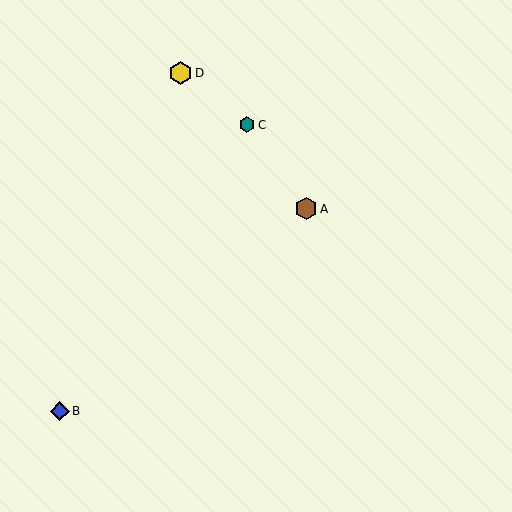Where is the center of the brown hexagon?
The center of the brown hexagon is at (306, 209).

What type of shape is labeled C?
Shape C is a teal hexagon.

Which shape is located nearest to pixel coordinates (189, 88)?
The yellow hexagon (labeled D) at (180, 73) is nearest to that location.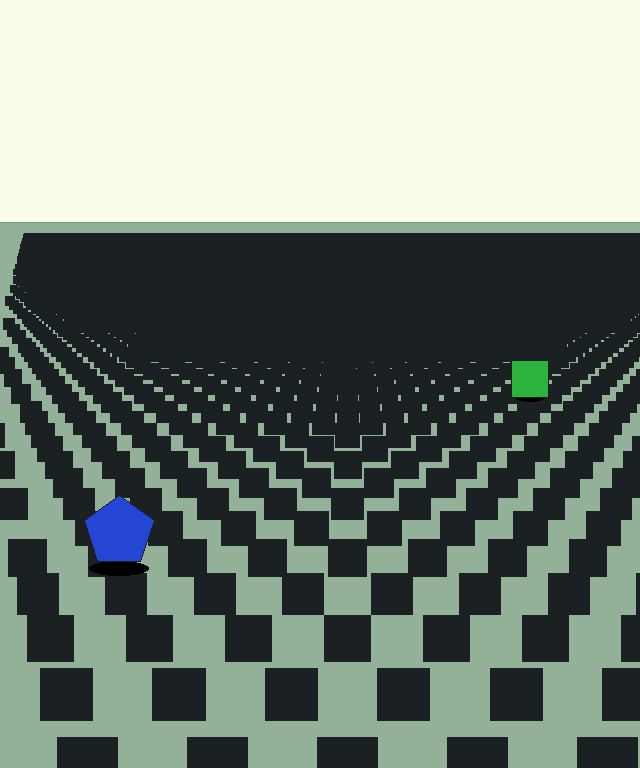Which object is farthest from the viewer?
The green square is farthest from the viewer. It appears smaller and the ground texture around it is denser.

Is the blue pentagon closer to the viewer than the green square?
Yes. The blue pentagon is closer — you can tell from the texture gradient: the ground texture is coarser near it.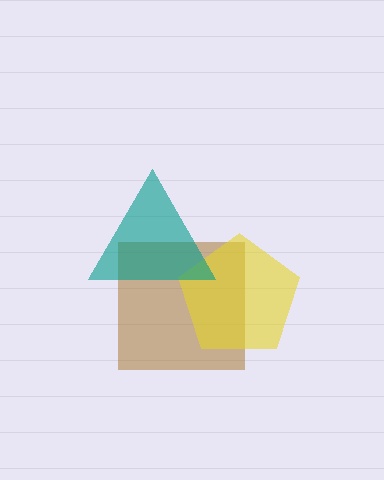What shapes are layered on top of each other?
The layered shapes are: a brown square, a yellow pentagon, a teal triangle.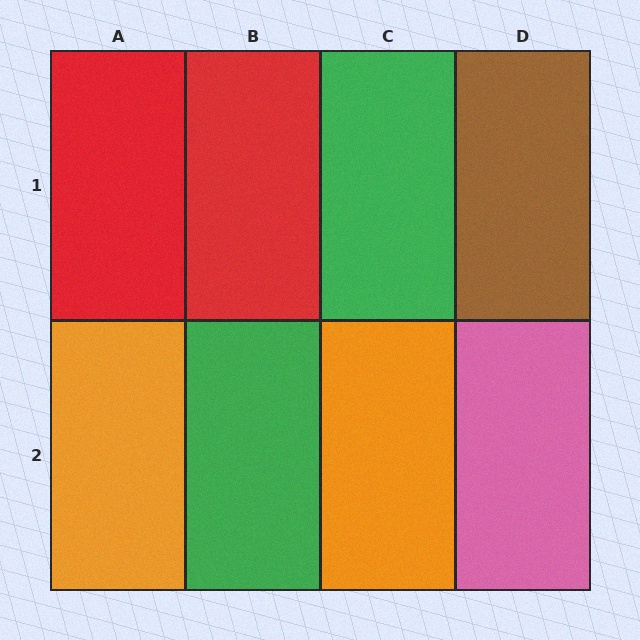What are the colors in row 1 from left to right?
Red, red, green, brown.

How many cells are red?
2 cells are red.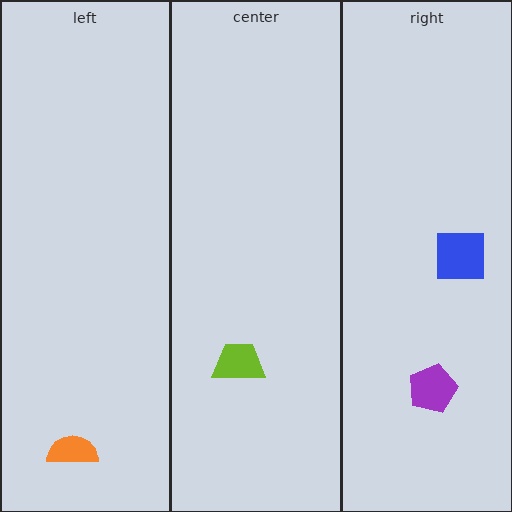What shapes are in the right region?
The blue square, the purple pentagon.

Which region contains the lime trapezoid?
The center region.